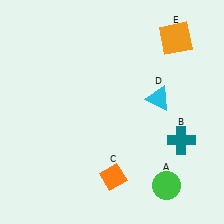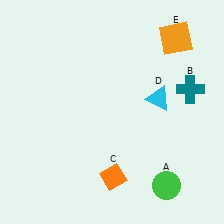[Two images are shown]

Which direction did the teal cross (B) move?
The teal cross (B) moved up.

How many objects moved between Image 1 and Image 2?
1 object moved between the two images.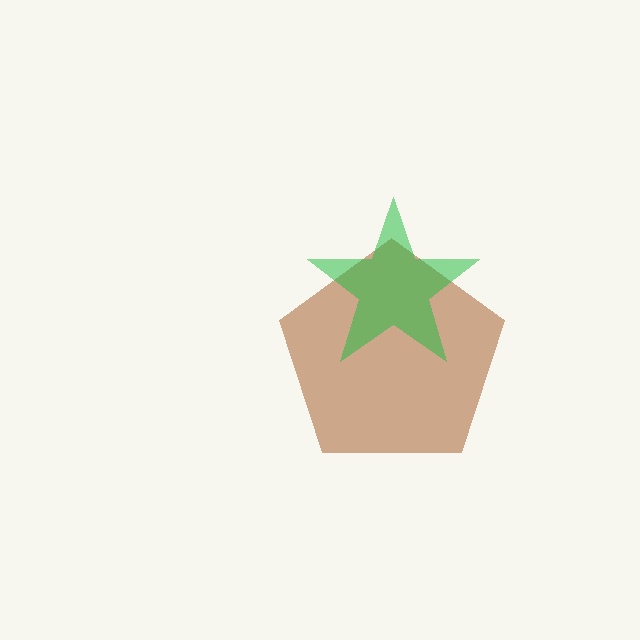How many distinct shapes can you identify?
There are 2 distinct shapes: a brown pentagon, a green star.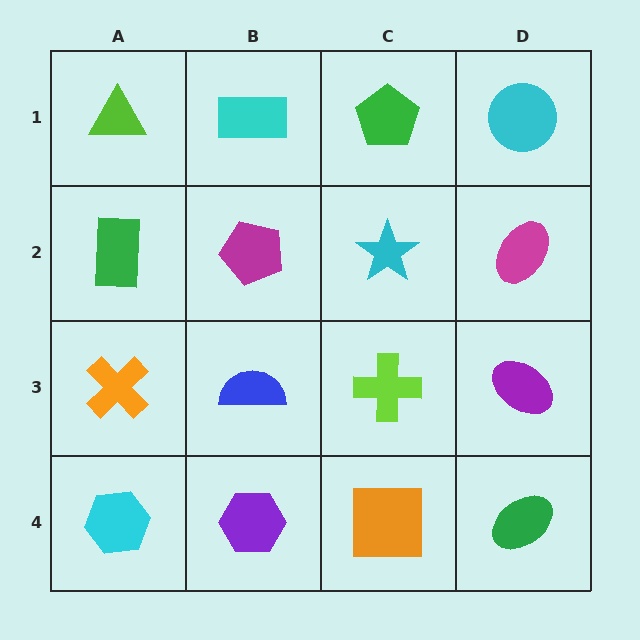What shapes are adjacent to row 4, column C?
A lime cross (row 3, column C), a purple hexagon (row 4, column B), a green ellipse (row 4, column D).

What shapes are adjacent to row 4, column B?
A blue semicircle (row 3, column B), a cyan hexagon (row 4, column A), an orange square (row 4, column C).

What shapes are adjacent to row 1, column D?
A magenta ellipse (row 2, column D), a green pentagon (row 1, column C).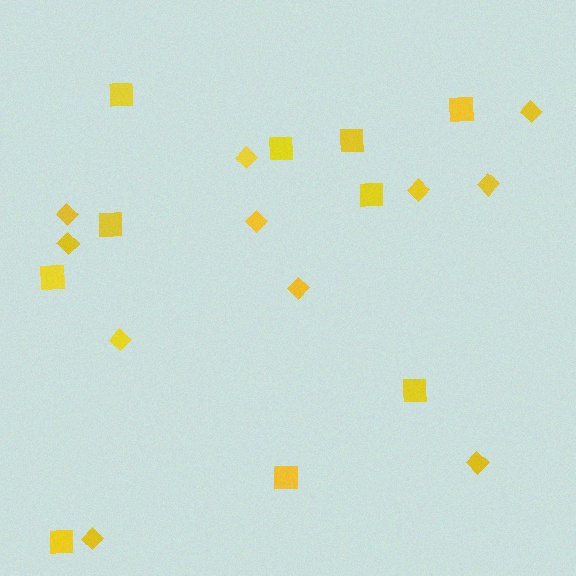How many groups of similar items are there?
There are 2 groups: one group of squares (10) and one group of diamonds (11).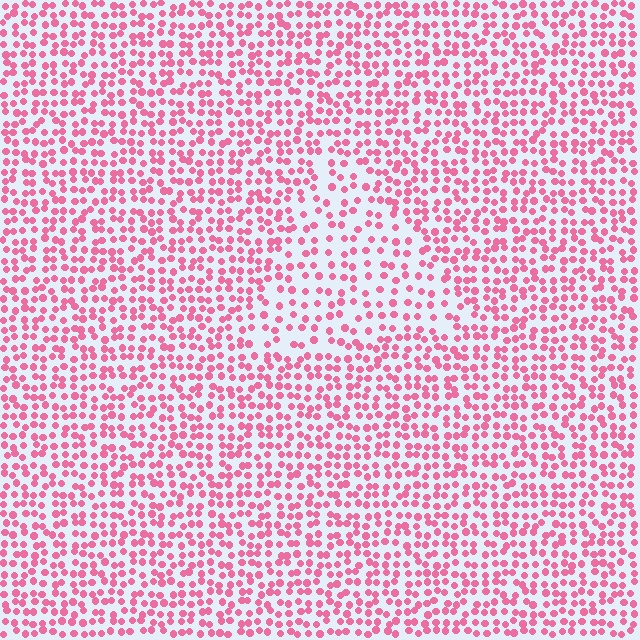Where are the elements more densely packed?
The elements are more densely packed outside the triangle boundary.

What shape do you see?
I see a triangle.